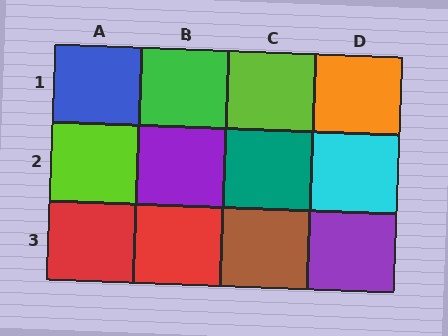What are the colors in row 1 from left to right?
Blue, green, lime, orange.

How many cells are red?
2 cells are red.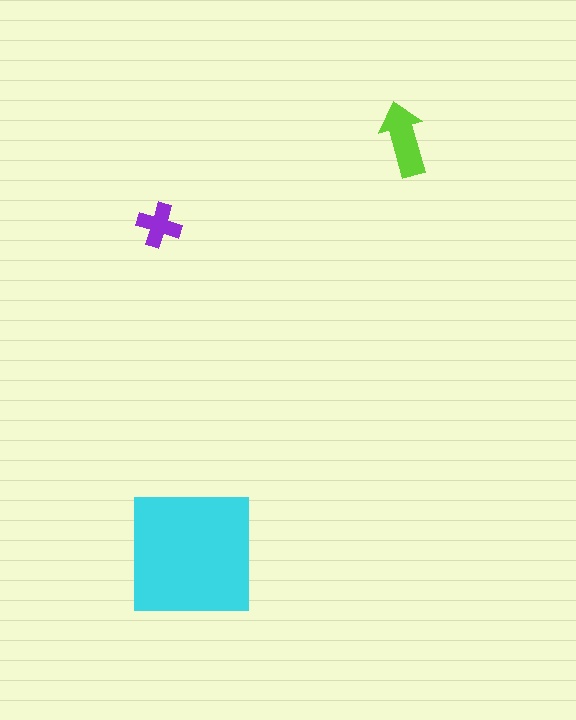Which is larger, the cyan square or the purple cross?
The cyan square.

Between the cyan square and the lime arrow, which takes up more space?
The cyan square.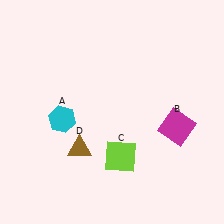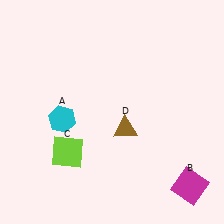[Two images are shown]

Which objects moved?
The objects that moved are: the magenta square (B), the lime square (C), the brown triangle (D).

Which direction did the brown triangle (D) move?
The brown triangle (D) moved right.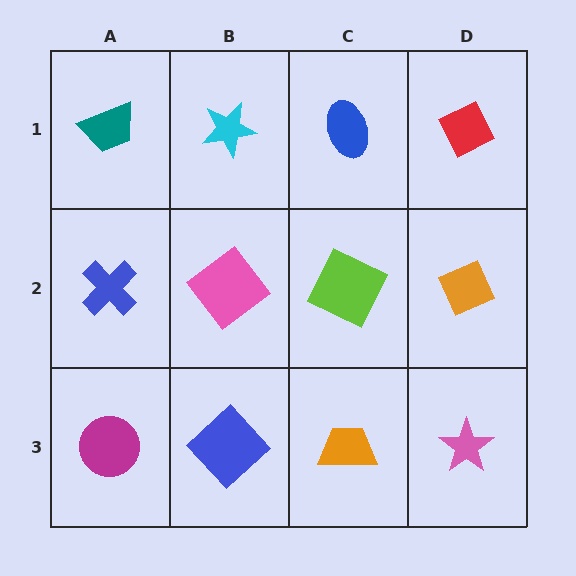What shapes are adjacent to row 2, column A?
A teal trapezoid (row 1, column A), a magenta circle (row 3, column A), a pink diamond (row 2, column B).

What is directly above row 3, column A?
A blue cross.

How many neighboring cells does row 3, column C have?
3.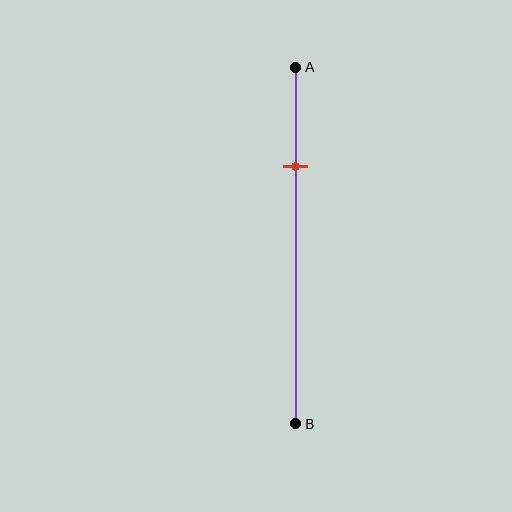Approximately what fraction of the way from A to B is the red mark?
The red mark is approximately 30% of the way from A to B.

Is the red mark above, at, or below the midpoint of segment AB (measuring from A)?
The red mark is above the midpoint of segment AB.